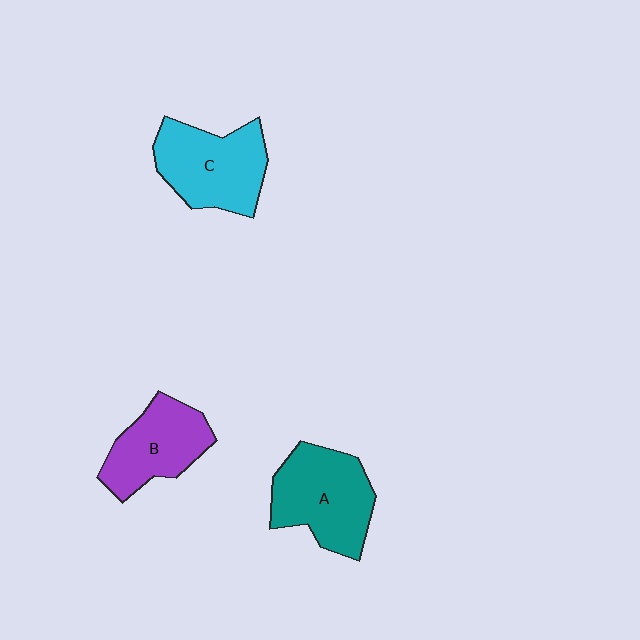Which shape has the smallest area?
Shape B (purple).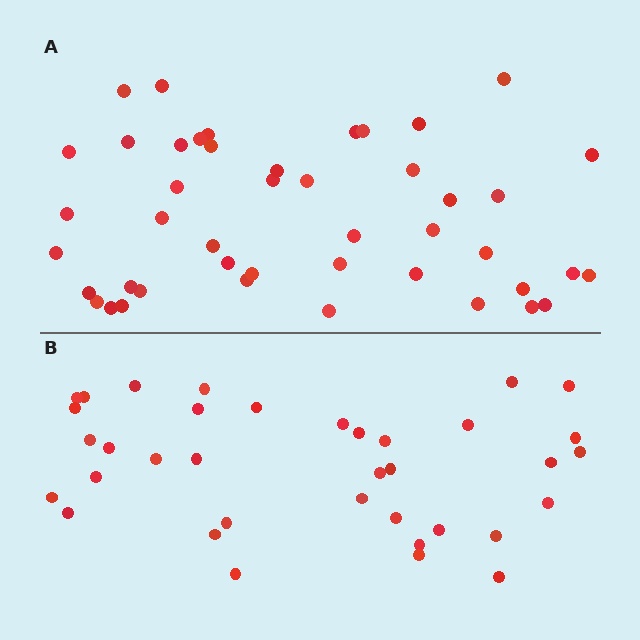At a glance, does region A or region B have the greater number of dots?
Region A (the top region) has more dots.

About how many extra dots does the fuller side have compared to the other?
Region A has roughly 8 or so more dots than region B.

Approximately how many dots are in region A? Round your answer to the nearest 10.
About 40 dots. (The exact count is 45, which rounds to 40.)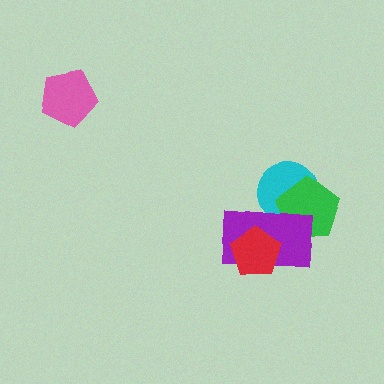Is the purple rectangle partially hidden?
Yes, it is partially covered by another shape.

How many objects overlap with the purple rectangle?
3 objects overlap with the purple rectangle.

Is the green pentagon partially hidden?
Yes, it is partially covered by another shape.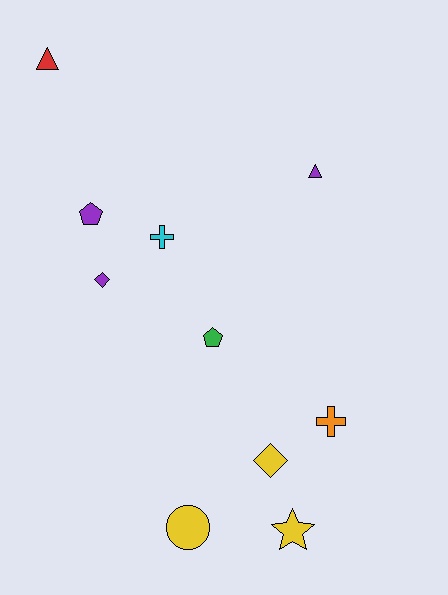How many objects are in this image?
There are 10 objects.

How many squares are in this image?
There are no squares.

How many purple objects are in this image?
There are 3 purple objects.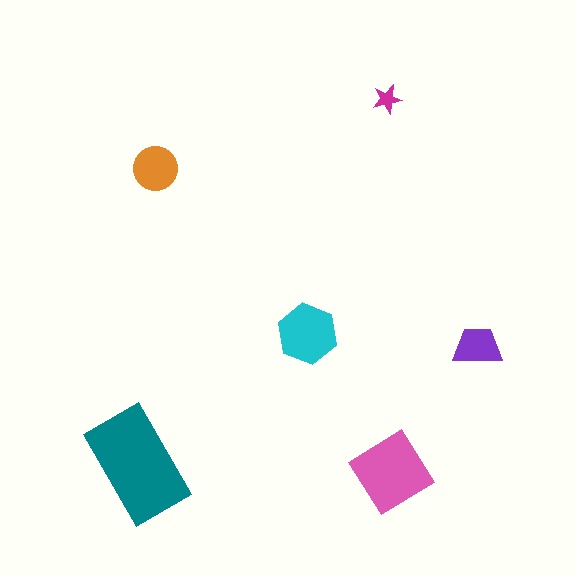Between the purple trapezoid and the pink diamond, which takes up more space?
The pink diamond.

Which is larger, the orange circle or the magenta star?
The orange circle.